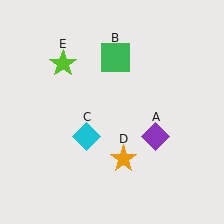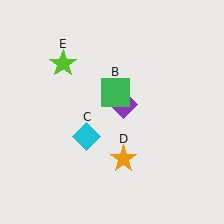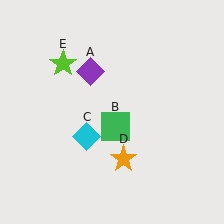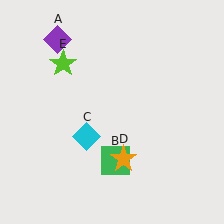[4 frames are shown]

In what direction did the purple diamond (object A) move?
The purple diamond (object A) moved up and to the left.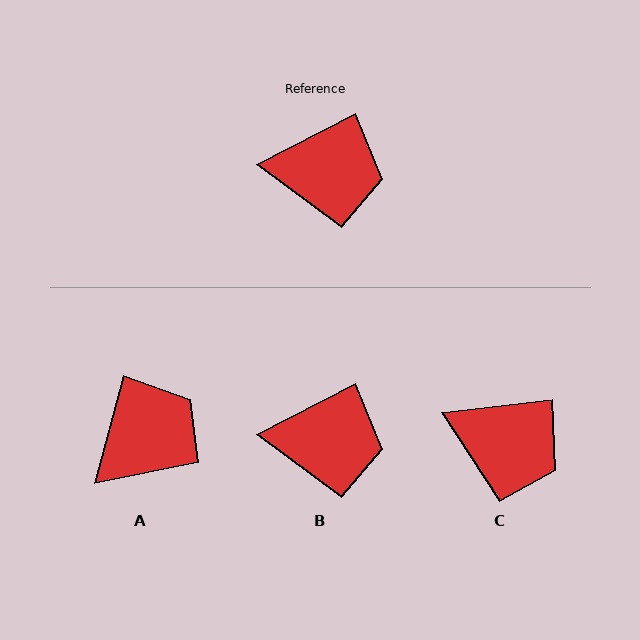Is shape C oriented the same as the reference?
No, it is off by about 20 degrees.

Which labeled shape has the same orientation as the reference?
B.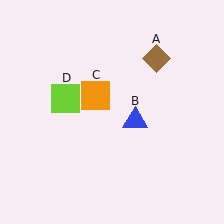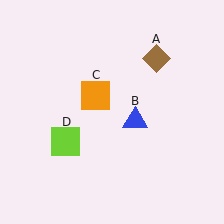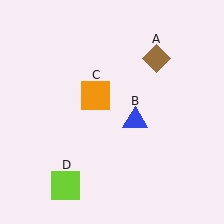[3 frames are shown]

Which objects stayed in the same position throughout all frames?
Brown diamond (object A) and blue triangle (object B) and orange square (object C) remained stationary.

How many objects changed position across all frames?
1 object changed position: lime square (object D).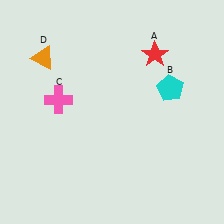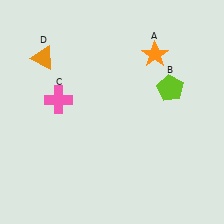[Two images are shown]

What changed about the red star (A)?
In Image 1, A is red. In Image 2, it changed to orange.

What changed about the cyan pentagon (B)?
In Image 1, B is cyan. In Image 2, it changed to lime.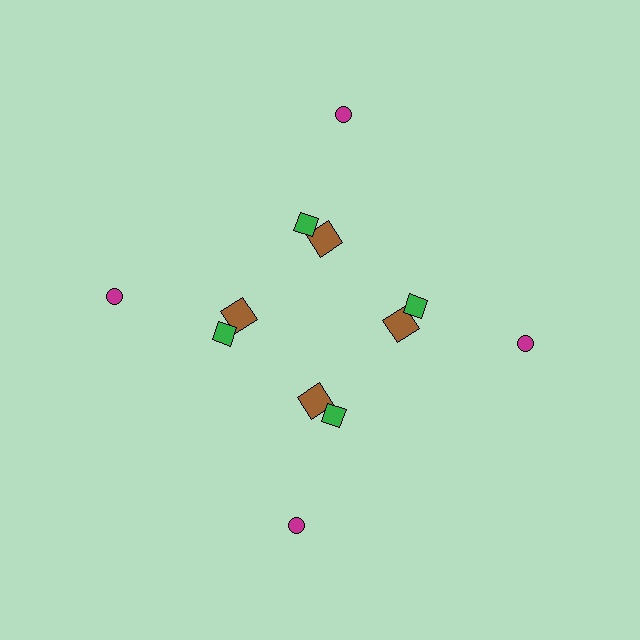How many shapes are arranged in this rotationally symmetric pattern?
There are 12 shapes, arranged in 4 groups of 3.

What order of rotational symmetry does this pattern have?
This pattern has 4-fold rotational symmetry.